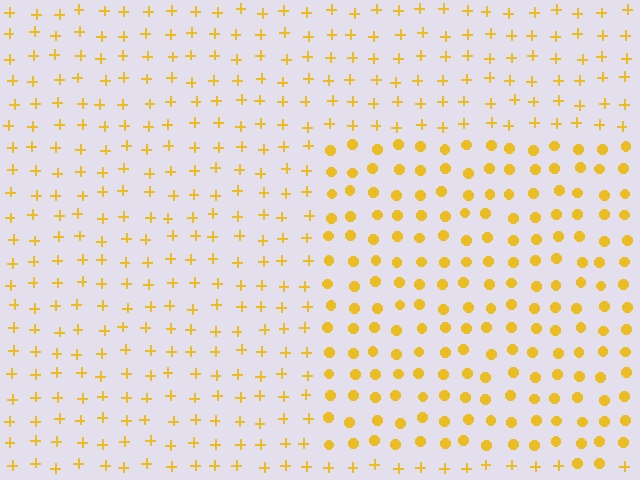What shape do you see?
I see a rectangle.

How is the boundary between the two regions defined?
The boundary is defined by a change in element shape: circles inside vs. plus signs outside. All elements share the same color and spacing.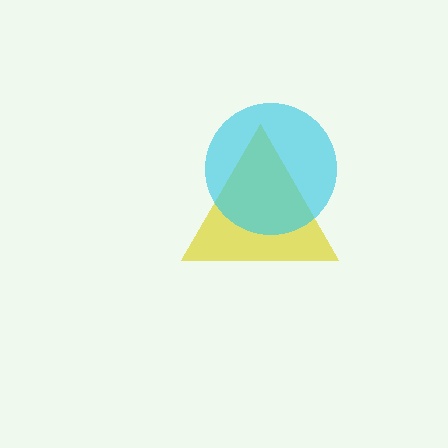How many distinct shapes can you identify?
There are 2 distinct shapes: a yellow triangle, a cyan circle.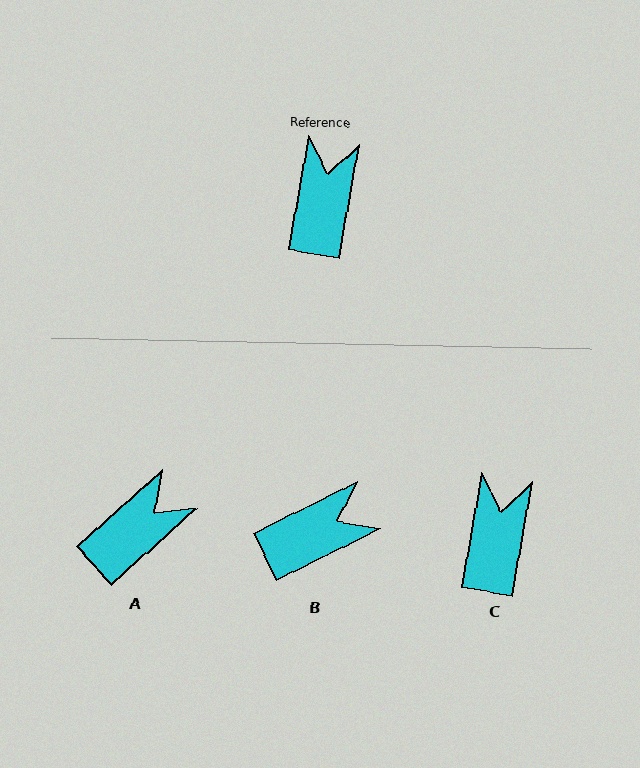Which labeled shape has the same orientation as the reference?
C.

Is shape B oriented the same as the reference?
No, it is off by about 54 degrees.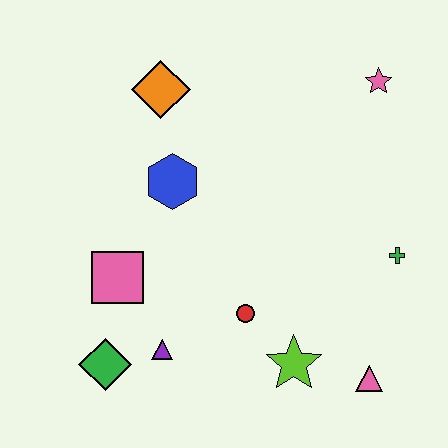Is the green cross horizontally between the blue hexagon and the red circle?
No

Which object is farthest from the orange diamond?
The pink triangle is farthest from the orange diamond.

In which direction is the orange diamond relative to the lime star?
The orange diamond is above the lime star.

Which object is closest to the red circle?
The lime star is closest to the red circle.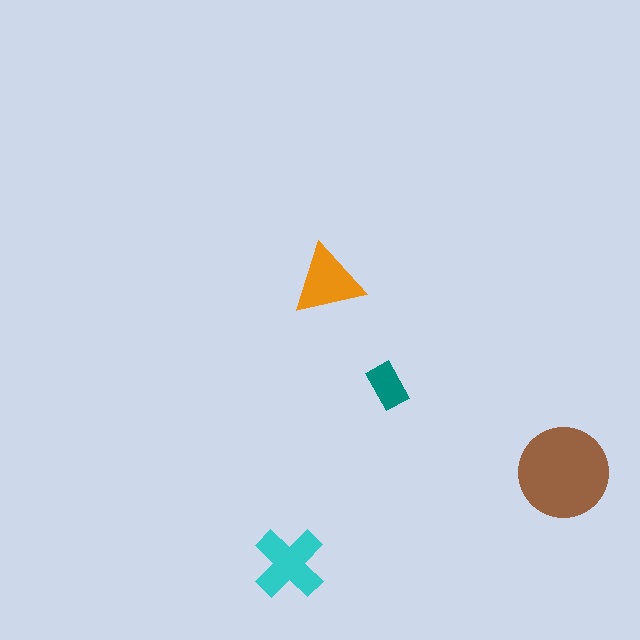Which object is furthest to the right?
The brown circle is rightmost.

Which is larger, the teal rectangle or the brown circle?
The brown circle.